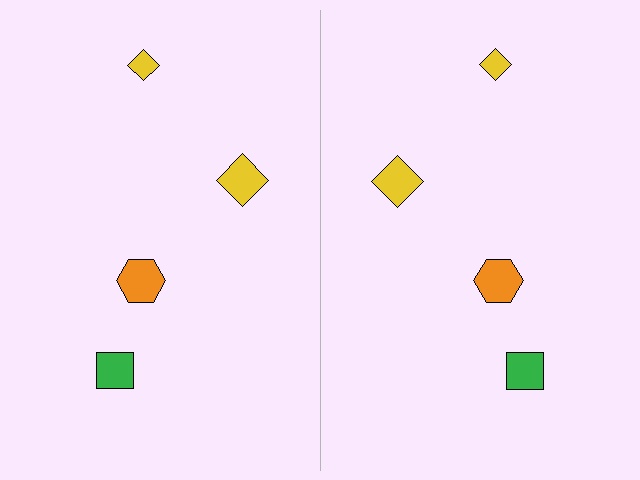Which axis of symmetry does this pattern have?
The pattern has a vertical axis of symmetry running through the center of the image.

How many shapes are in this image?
There are 8 shapes in this image.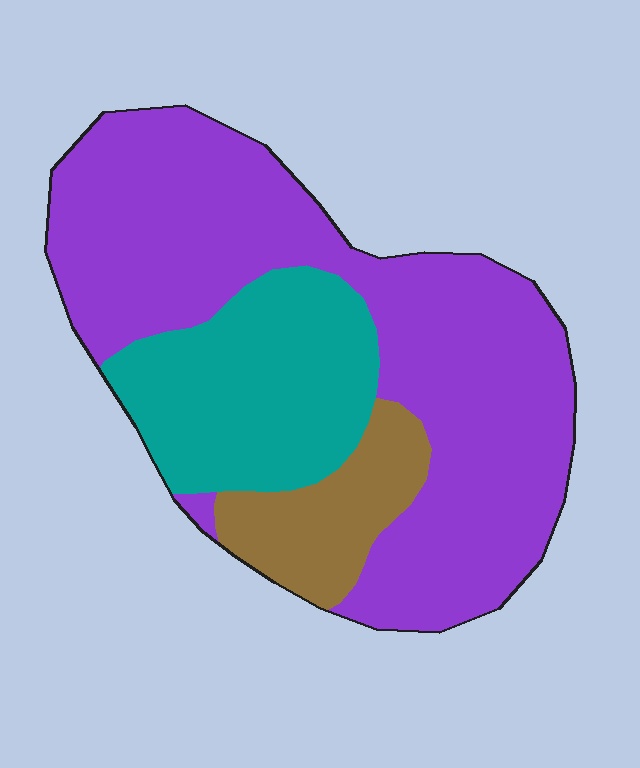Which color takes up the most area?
Purple, at roughly 65%.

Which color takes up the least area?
Brown, at roughly 10%.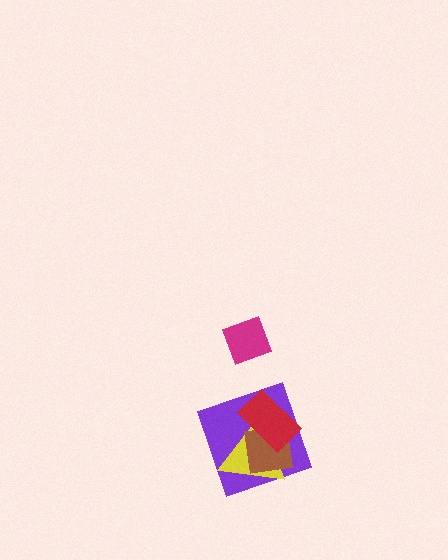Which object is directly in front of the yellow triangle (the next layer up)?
The brown square is directly in front of the yellow triangle.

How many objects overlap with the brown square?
3 objects overlap with the brown square.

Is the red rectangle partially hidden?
No, no other shape covers it.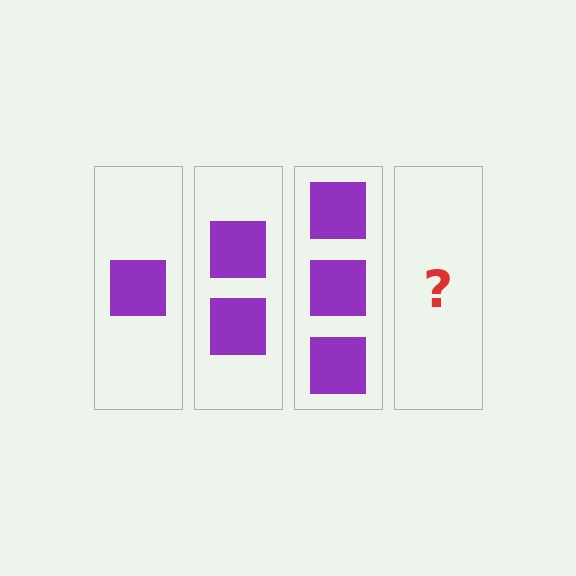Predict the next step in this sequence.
The next step is 4 squares.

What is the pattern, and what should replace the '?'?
The pattern is that each step adds one more square. The '?' should be 4 squares.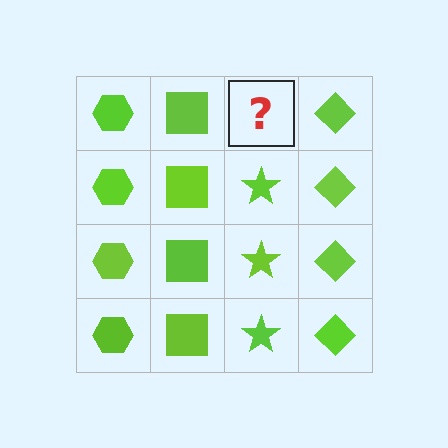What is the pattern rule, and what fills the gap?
The rule is that each column has a consistent shape. The gap should be filled with a lime star.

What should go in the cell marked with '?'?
The missing cell should contain a lime star.